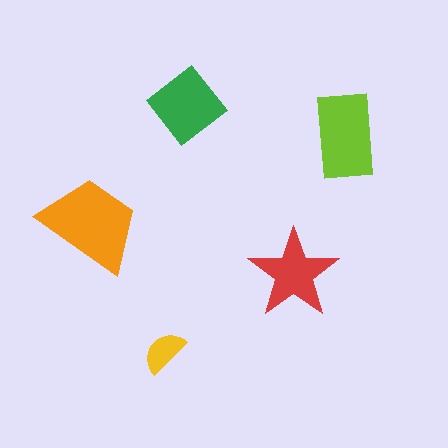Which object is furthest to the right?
The lime rectangle is rightmost.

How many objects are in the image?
There are 5 objects in the image.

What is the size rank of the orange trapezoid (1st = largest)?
1st.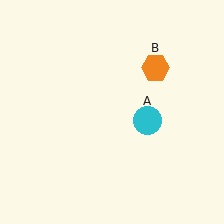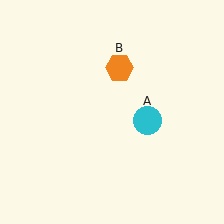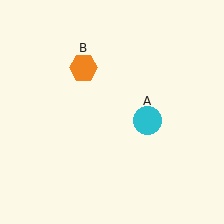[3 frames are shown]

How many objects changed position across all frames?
1 object changed position: orange hexagon (object B).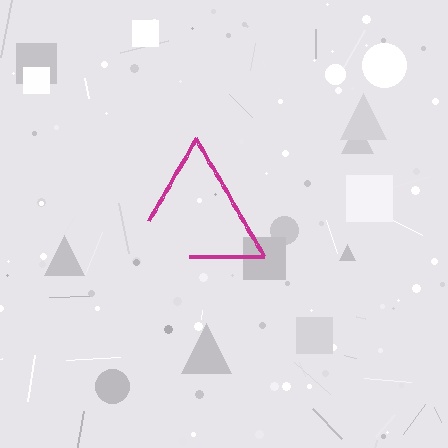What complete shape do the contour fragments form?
The contour fragments form a triangle.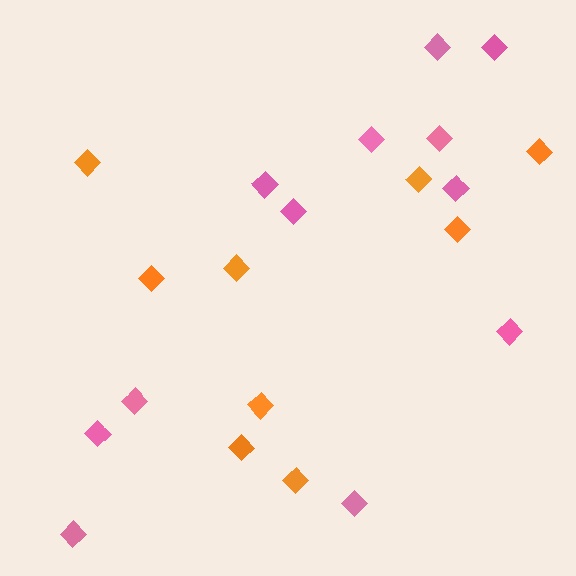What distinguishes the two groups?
There are 2 groups: one group of orange diamonds (9) and one group of pink diamonds (12).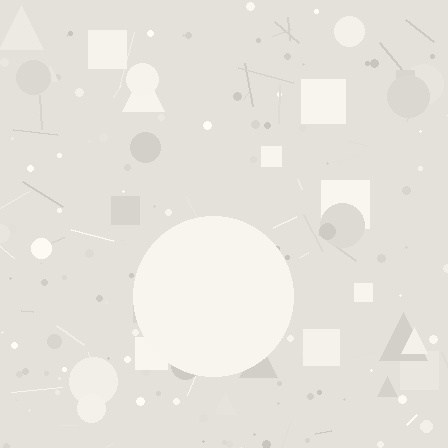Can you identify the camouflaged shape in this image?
The camouflaged shape is a circle.